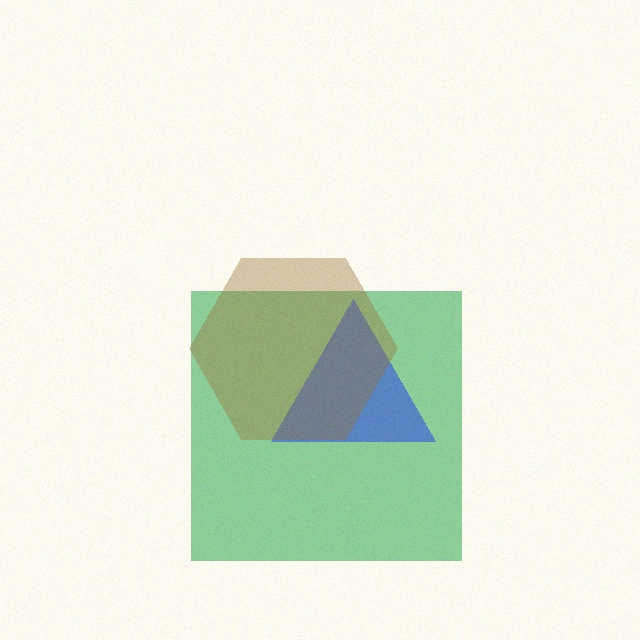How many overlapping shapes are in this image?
There are 3 overlapping shapes in the image.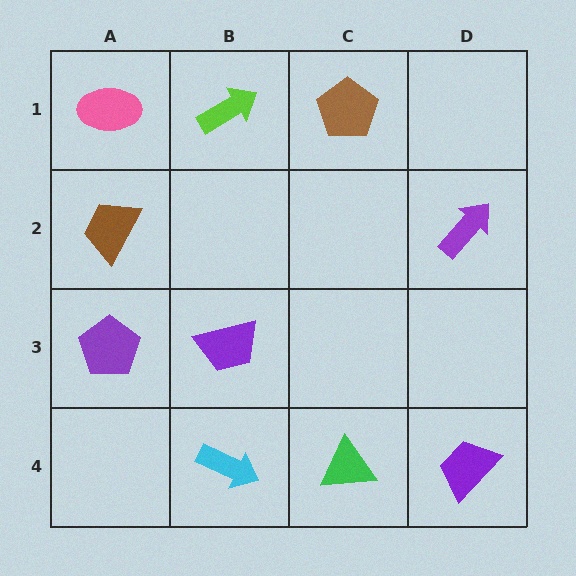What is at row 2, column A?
A brown trapezoid.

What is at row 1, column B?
A lime arrow.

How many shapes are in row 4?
3 shapes.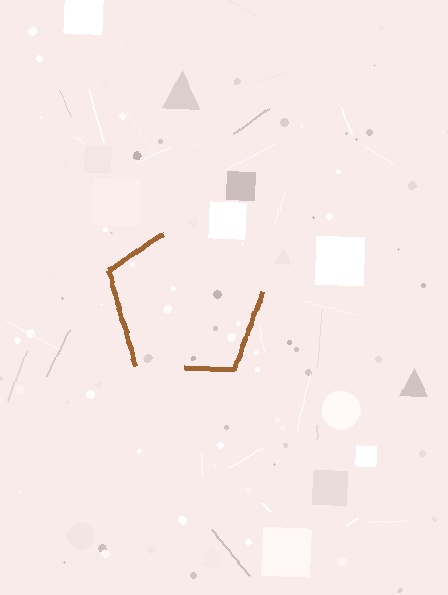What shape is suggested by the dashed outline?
The dashed outline suggests a pentagon.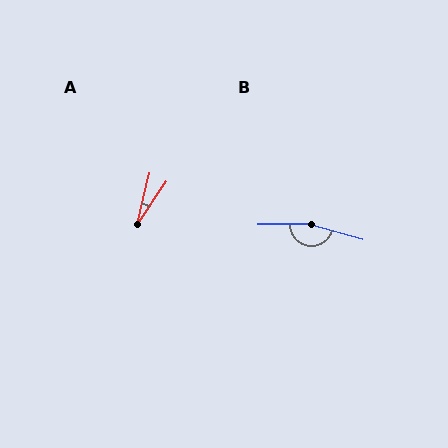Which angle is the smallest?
A, at approximately 21 degrees.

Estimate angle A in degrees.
Approximately 21 degrees.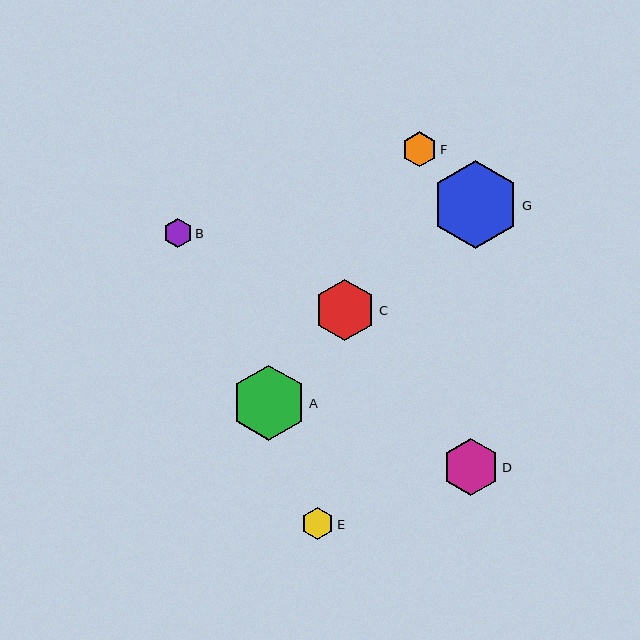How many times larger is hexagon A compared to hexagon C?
Hexagon A is approximately 1.2 times the size of hexagon C.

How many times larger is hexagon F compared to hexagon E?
Hexagon F is approximately 1.1 times the size of hexagon E.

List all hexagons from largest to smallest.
From largest to smallest: G, A, C, D, F, E, B.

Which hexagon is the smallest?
Hexagon B is the smallest with a size of approximately 29 pixels.